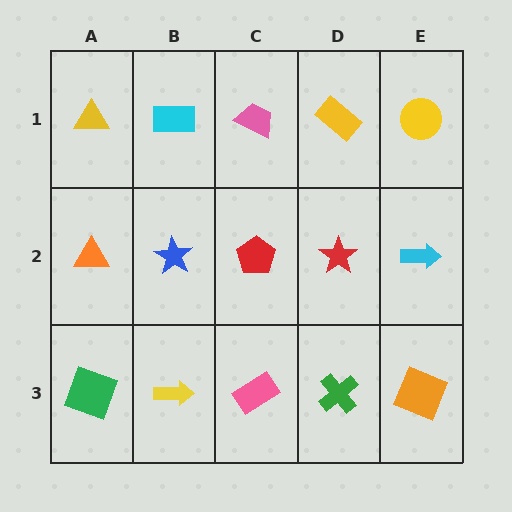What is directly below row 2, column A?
A green square.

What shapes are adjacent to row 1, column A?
An orange triangle (row 2, column A), a cyan rectangle (row 1, column B).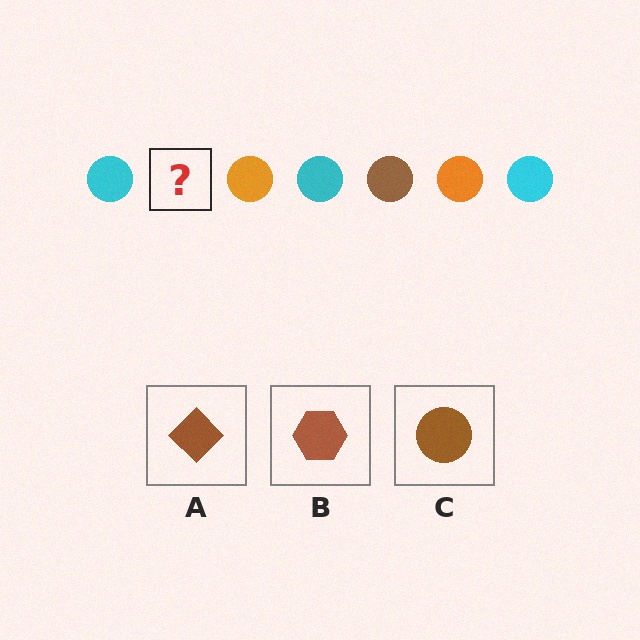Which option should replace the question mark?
Option C.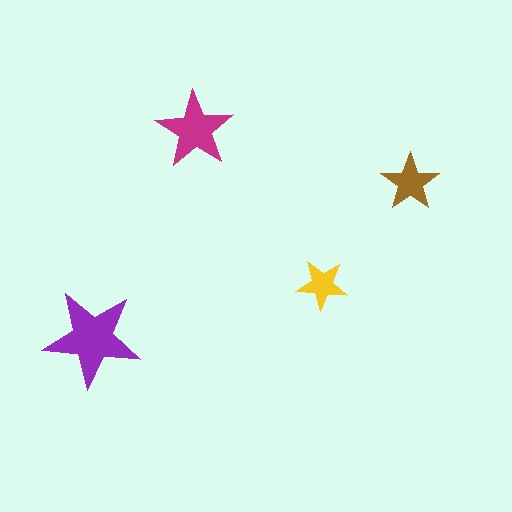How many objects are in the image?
There are 4 objects in the image.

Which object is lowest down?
The purple star is bottommost.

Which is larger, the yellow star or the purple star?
The purple one.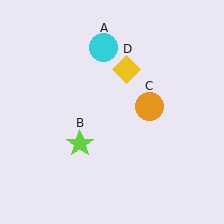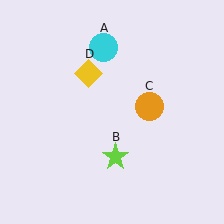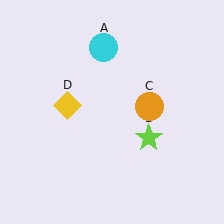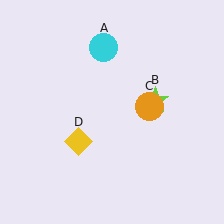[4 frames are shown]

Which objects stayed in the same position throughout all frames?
Cyan circle (object A) and orange circle (object C) remained stationary.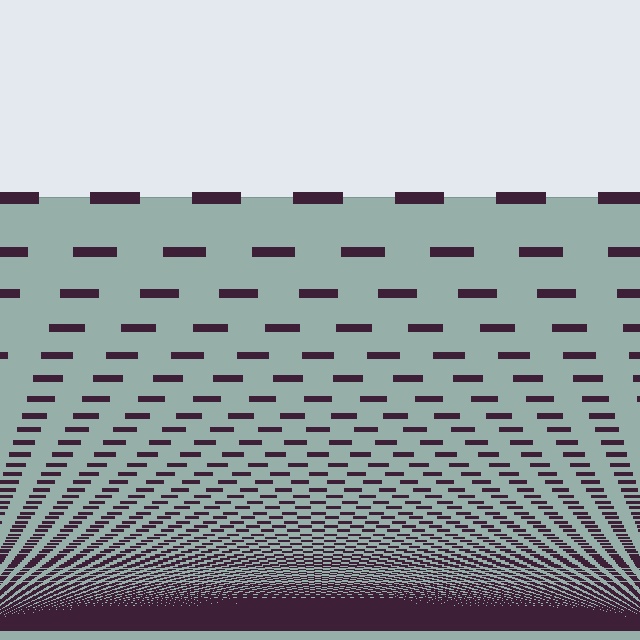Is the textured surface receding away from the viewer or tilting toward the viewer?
The surface appears to tilt toward the viewer. Texture elements get larger and sparser toward the top.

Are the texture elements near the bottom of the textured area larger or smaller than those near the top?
Smaller. The gradient is inverted — elements near the bottom are smaller and denser.